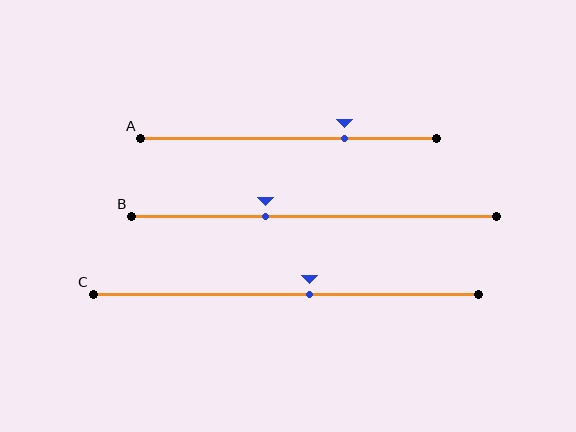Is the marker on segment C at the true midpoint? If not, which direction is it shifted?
No, the marker on segment C is shifted to the right by about 6% of the segment length.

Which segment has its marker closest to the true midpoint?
Segment C has its marker closest to the true midpoint.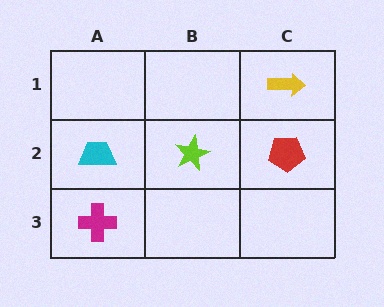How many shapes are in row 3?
1 shape.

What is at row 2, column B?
A lime star.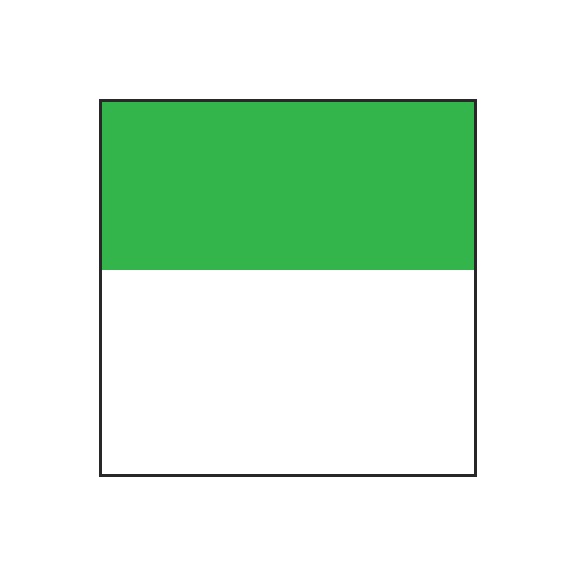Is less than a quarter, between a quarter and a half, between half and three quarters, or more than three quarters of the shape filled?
Between a quarter and a half.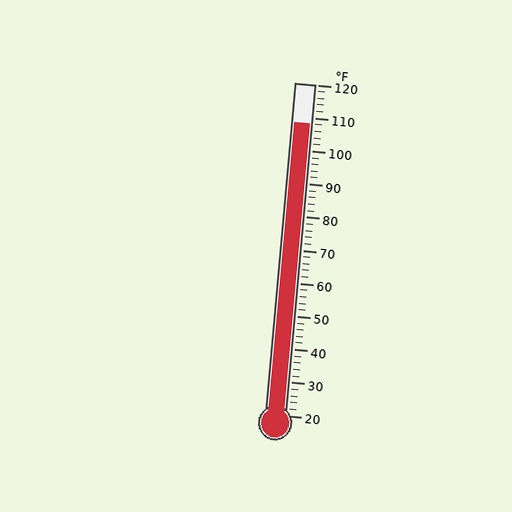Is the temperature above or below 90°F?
The temperature is above 90°F.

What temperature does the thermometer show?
The thermometer shows approximately 108°F.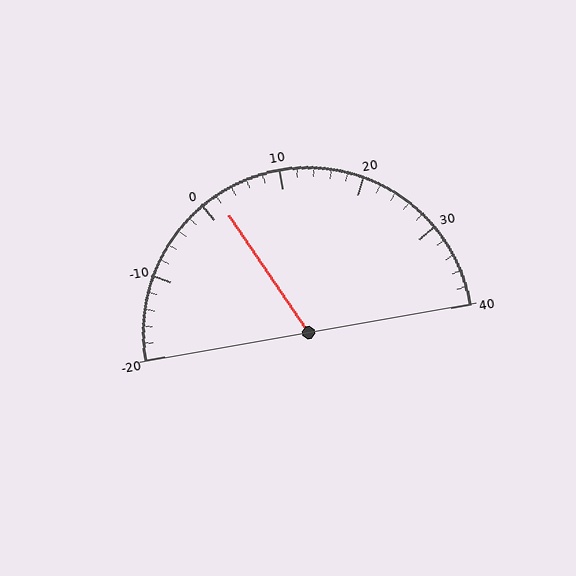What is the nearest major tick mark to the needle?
The nearest major tick mark is 0.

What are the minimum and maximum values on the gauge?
The gauge ranges from -20 to 40.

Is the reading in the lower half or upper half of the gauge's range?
The reading is in the lower half of the range (-20 to 40).